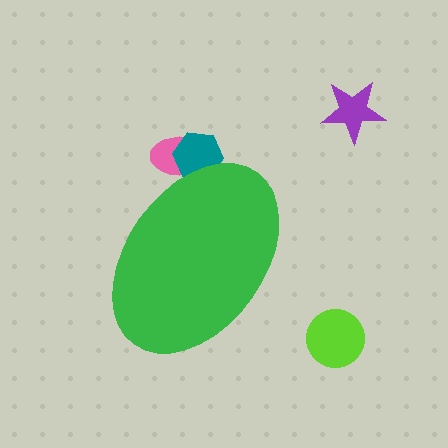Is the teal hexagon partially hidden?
Yes, the teal hexagon is partially hidden behind the green ellipse.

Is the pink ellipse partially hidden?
Yes, the pink ellipse is partially hidden behind the green ellipse.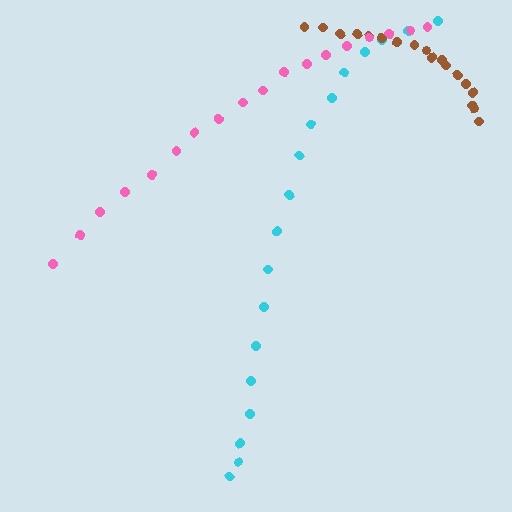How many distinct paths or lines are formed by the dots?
There are 3 distinct paths.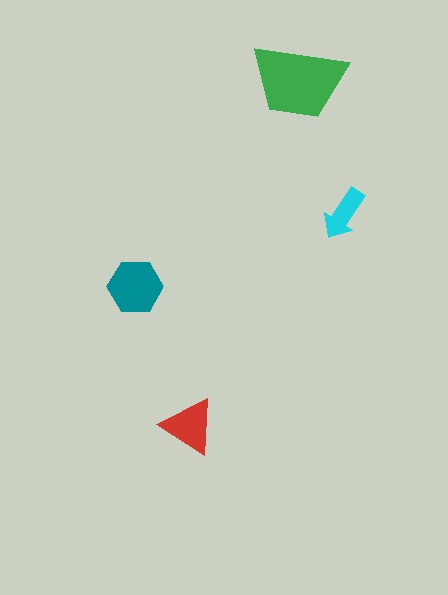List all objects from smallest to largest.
The cyan arrow, the red triangle, the teal hexagon, the green trapezoid.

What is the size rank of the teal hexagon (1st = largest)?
2nd.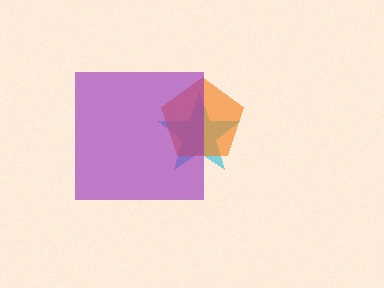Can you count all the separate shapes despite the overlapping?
Yes, there are 3 separate shapes.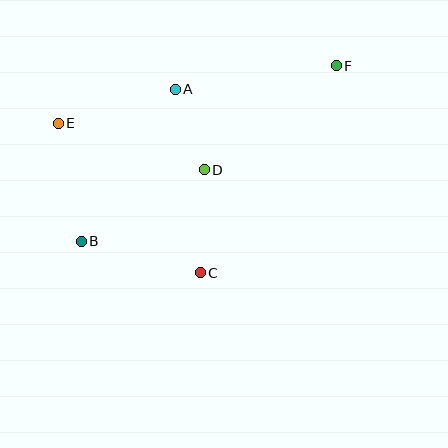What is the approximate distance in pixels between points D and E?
The distance between D and E is approximately 153 pixels.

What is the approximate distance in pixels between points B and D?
The distance between B and D is approximately 142 pixels.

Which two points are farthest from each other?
Points B and F are farthest from each other.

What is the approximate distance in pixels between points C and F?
The distance between C and F is approximately 247 pixels.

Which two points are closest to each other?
Points A and D are closest to each other.